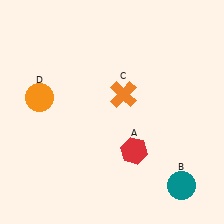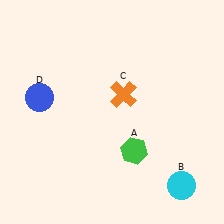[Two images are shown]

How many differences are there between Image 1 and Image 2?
There are 3 differences between the two images.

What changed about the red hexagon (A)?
In Image 1, A is red. In Image 2, it changed to green.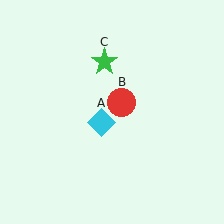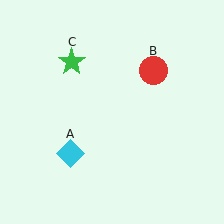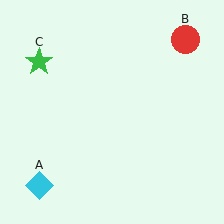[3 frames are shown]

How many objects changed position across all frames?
3 objects changed position: cyan diamond (object A), red circle (object B), green star (object C).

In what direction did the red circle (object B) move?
The red circle (object B) moved up and to the right.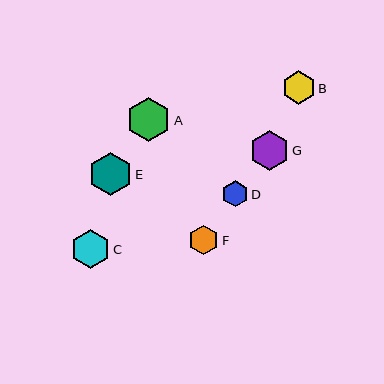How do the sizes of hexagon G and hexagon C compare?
Hexagon G and hexagon C are approximately the same size.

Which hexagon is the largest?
Hexagon A is the largest with a size of approximately 44 pixels.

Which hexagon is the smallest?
Hexagon D is the smallest with a size of approximately 26 pixels.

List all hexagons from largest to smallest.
From largest to smallest: A, E, G, C, B, F, D.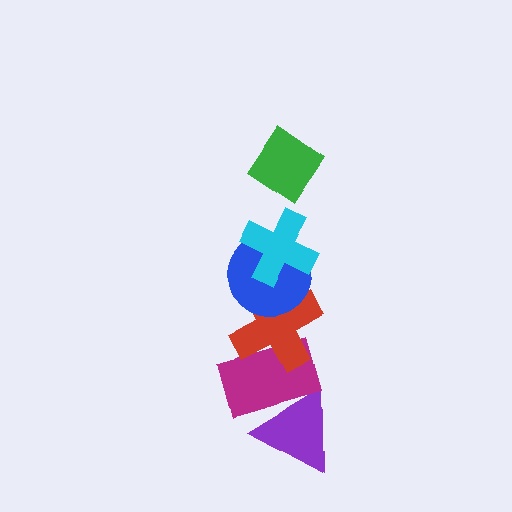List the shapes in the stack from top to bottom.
From top to bottom: the green diamond, the cyan cross, the blue circle, the red cross, the magenta rectangle, the purple triangle.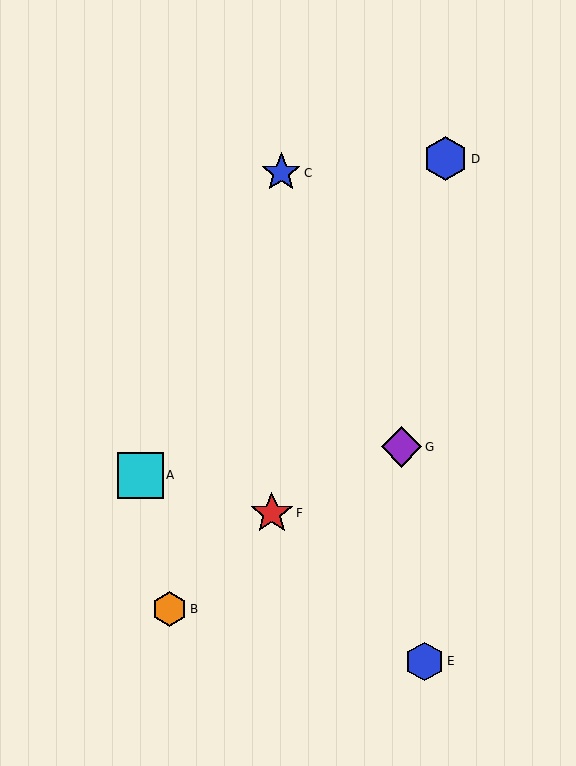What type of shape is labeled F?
Shape F is a red star.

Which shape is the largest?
The cyan square (labeled A) is the largest.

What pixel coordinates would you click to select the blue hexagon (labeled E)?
Click at (424, 661) to select the blue hexagon E.